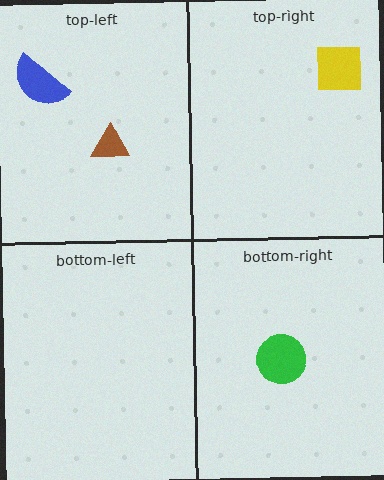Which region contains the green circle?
The bottom-right region.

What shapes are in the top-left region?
The blue semicircle, the brown triangle.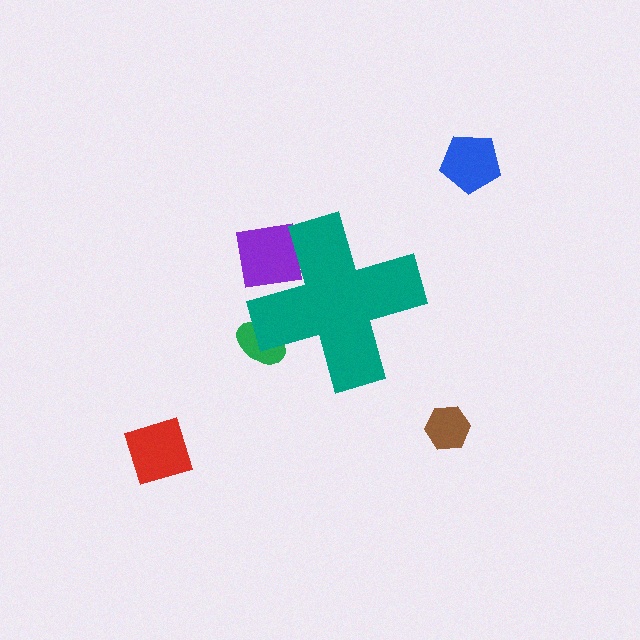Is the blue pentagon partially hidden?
No, the blue pentagon is fully visible.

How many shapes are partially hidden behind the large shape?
2 shapes are partially hidden.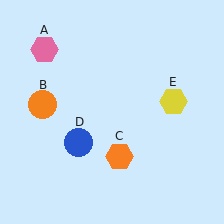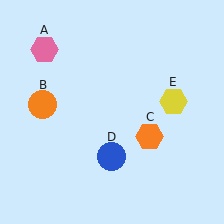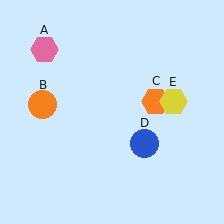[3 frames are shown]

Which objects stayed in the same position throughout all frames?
Pink hexagon (object A) and orange circle (object B) and yellow hexagon (object E) remained stationary.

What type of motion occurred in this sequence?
The orange hexagon (object C), blue circle (object D) rotated counterclockwise around the center of the scene.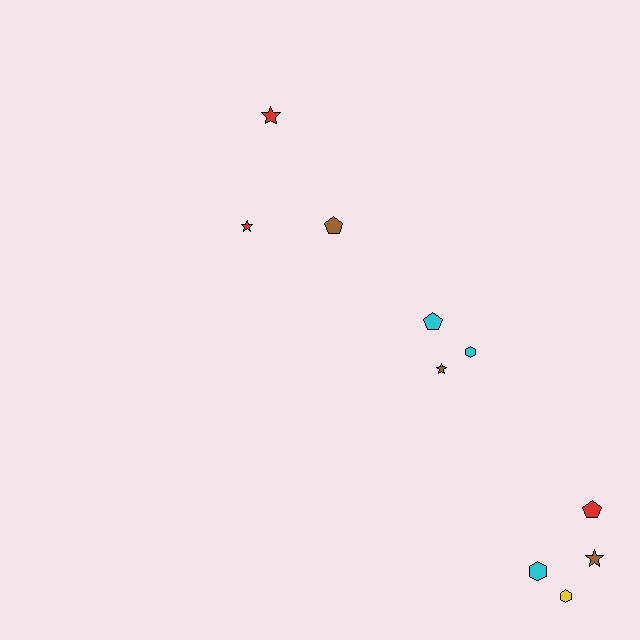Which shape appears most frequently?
Star, with 4 objects.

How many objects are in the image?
There are 10 objects.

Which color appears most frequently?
Cyan, with 3 objects.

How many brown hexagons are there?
There are no brown hexagons.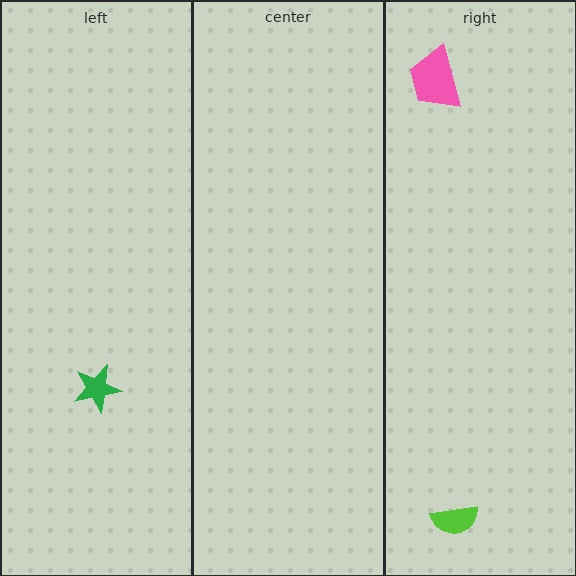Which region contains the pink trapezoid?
The right region.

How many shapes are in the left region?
1.